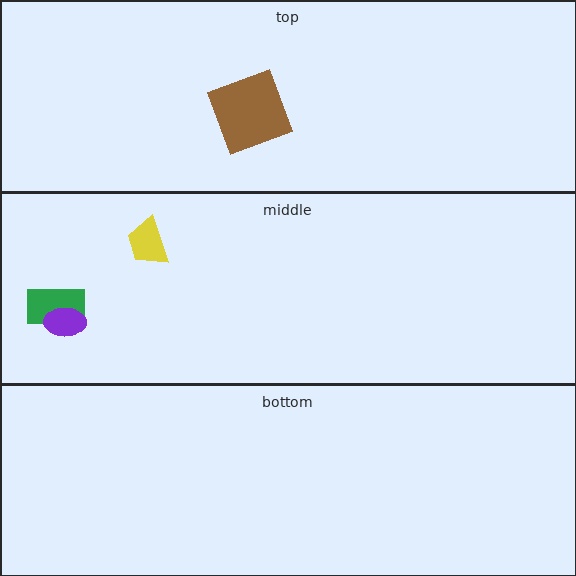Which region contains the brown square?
The top region.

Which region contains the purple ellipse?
The middle region.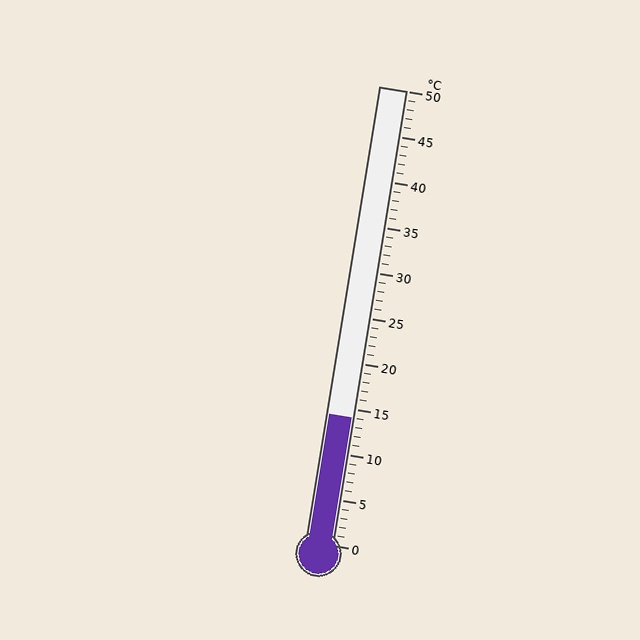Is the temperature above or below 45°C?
The temperature is below 45°C.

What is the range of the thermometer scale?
The thermometer scale ranges from 0°C to 50°C.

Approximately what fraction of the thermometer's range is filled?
The thermometer is filled to approximately 30% of its range.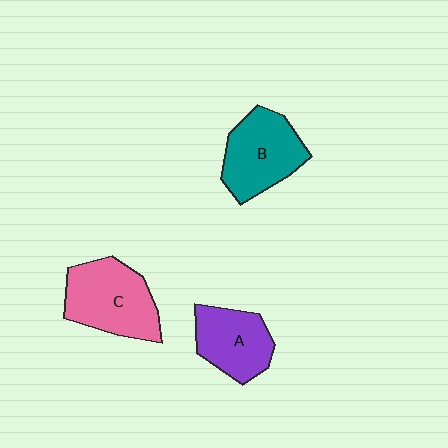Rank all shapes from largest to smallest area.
From largest to smallest: C (pink), B (teal), A (purple).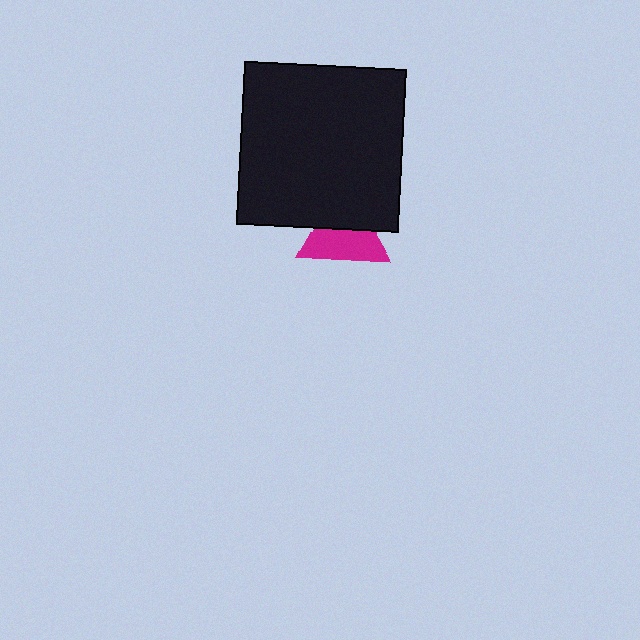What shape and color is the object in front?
The object in front is a black square.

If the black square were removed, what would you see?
You would see the complete magenta triangle.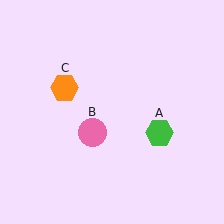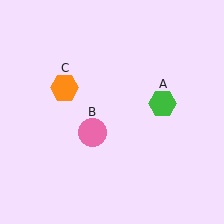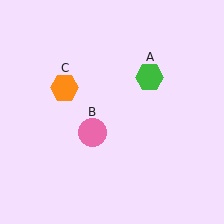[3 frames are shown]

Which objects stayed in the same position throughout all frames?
Pink circle (object B) and orange hexagon (object C) remained stationary.